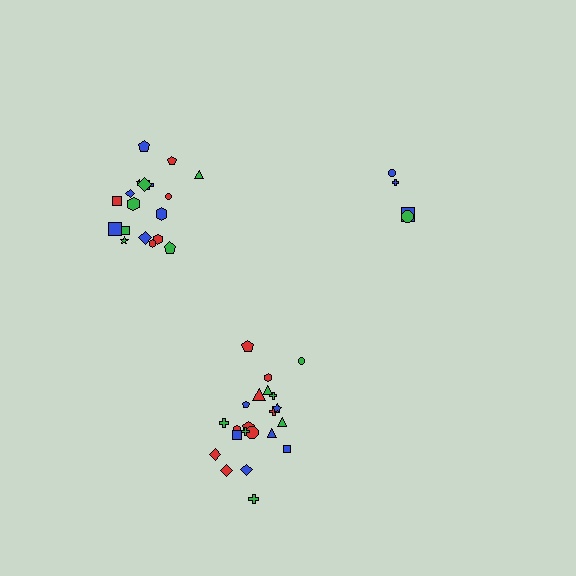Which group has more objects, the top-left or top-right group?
The top-left group.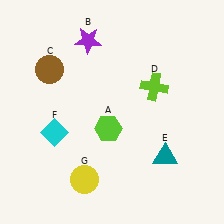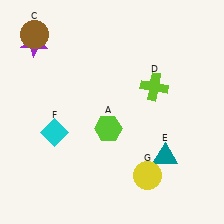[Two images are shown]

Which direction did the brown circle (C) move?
The brown circle (C) moved up.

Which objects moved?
The objects that moved are: the purple star (B), the brown circle (C), the yellow circle (G).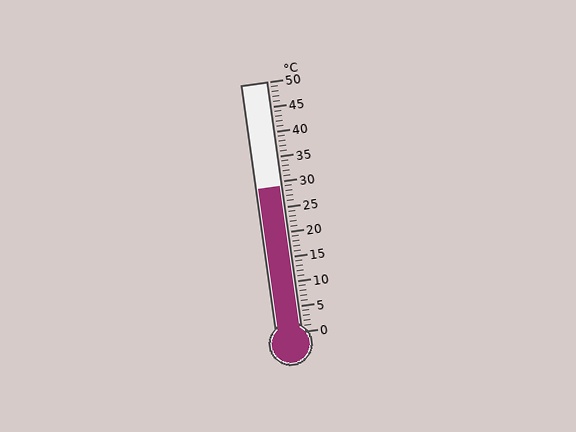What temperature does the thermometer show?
The thermometer shows approximately 29°C.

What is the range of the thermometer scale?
The thermometer scale ranges from 0°C to 50°C.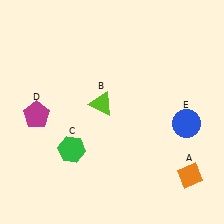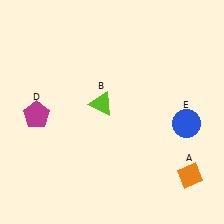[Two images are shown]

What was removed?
The green hexagon (C) was removed in Image 2.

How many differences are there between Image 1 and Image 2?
There is 1 difference between the two images.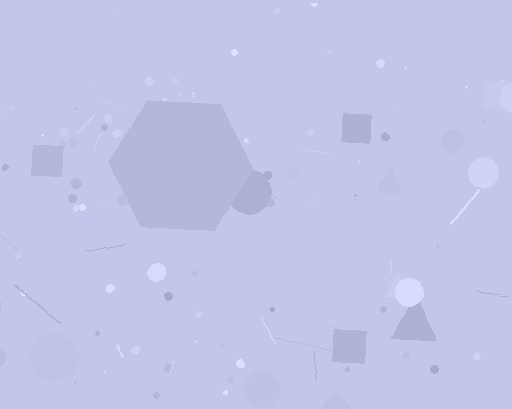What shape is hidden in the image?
A hexagon is hidden in the image.